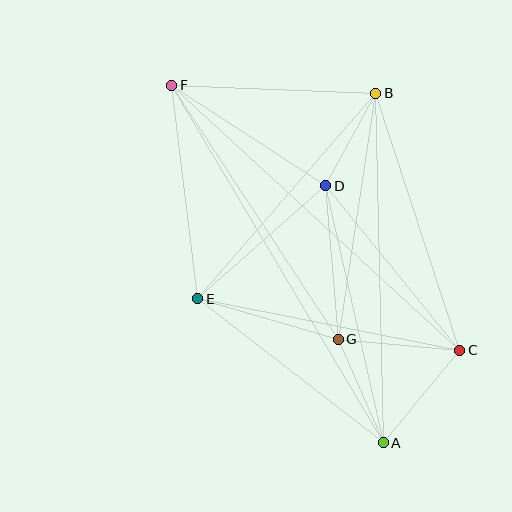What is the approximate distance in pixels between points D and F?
The distance between D and F is approximately 184 pixels.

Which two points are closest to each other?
Points B and D are closest to each other.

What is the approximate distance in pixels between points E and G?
The distance between E and G is approximately 146 pixels.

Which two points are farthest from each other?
Points A and F are farthest from each other.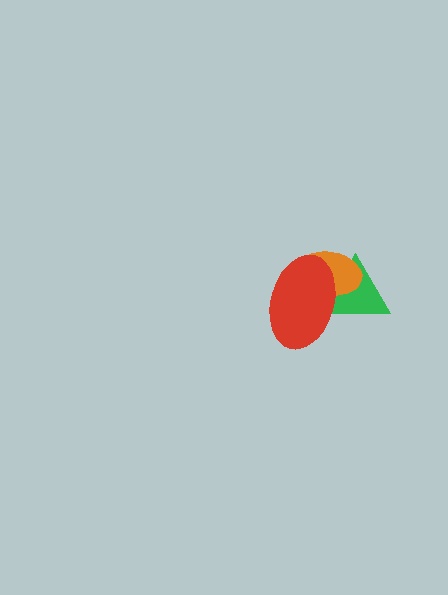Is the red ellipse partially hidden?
No, no other shape covers it.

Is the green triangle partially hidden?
Yes, it is partially covered by another shape.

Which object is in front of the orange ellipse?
The red ellipse is in front of the orange ellipse.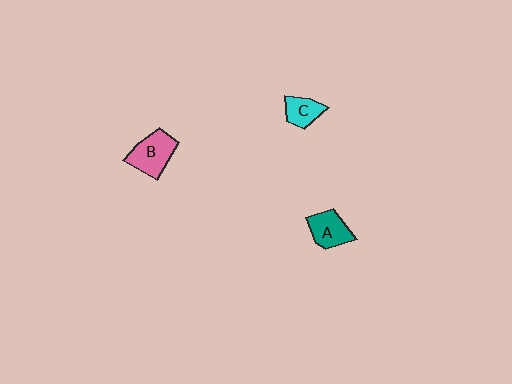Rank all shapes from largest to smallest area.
From largest to smallest: B (pink), A (teal), C (cyan).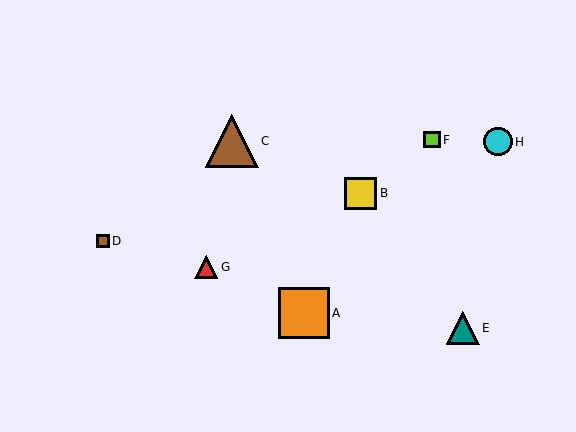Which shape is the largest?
The brown triangle (labeled C) is the largest.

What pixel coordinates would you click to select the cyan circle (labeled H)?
Click at (498, 142) to select the cyan circle H.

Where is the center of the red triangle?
The center of the red triangle is at (206, 267).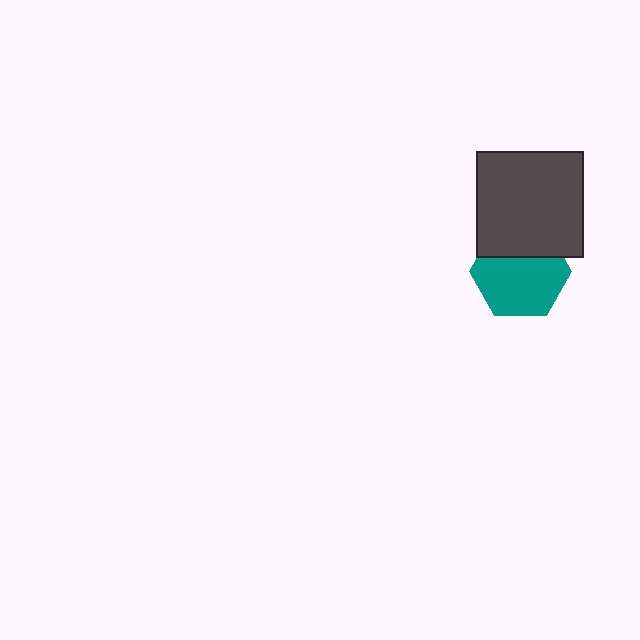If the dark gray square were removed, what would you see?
You would see the complete teal hexagon.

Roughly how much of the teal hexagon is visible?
Most of it is visible (roughly 69%).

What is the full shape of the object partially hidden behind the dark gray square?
The partially hidden object is a teal hexagon.